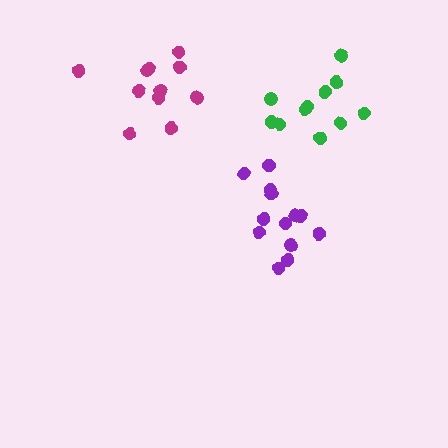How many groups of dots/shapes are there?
There are 3 groups.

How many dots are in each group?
Group 1: 12 dots, Group 2: 13 dots, Group 3: 11 dots (36 total).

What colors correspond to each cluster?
The clusters are colored: magenta, purple, green.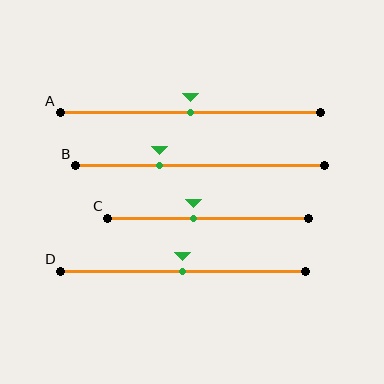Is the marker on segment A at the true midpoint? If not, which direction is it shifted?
Yes, the marker on segment A is at the true midpoint.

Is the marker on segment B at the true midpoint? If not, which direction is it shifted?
No, the marker on segment B is shifted to the left by about 16% of the segment length.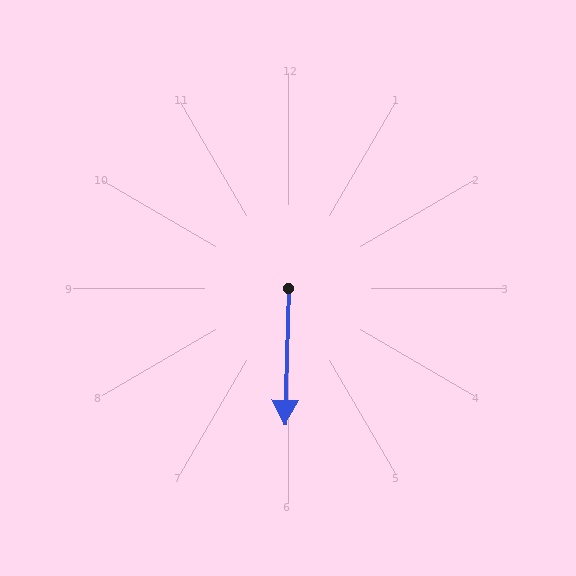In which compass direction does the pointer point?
South.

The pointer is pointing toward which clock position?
Roughly 6 o'clock.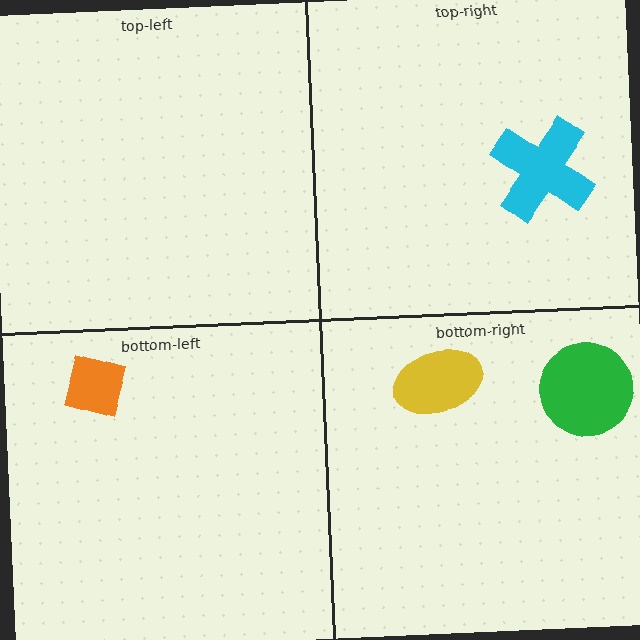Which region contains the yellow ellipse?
The bottom-right region.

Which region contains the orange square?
The bottom-left region.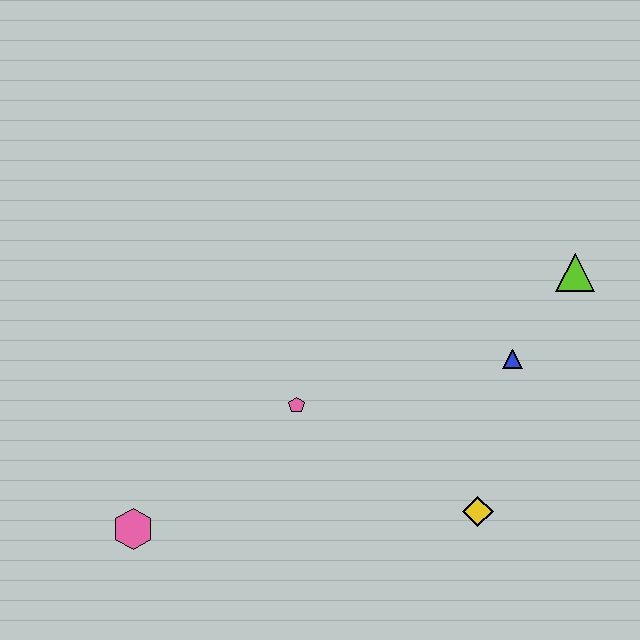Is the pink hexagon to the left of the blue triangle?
Yes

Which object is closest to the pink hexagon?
The pink pentagon is closest to the pink hexagon.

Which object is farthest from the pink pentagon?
The lime triangle is farthest from the pink pentagon.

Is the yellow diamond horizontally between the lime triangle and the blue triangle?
No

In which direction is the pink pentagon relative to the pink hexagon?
The pink pentagon is to the right of the pink hexagon.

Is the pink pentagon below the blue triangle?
Yes